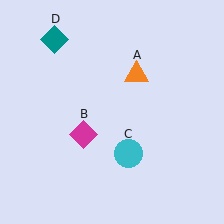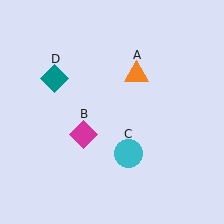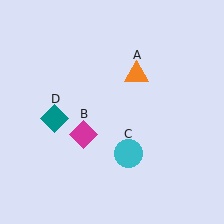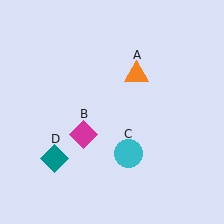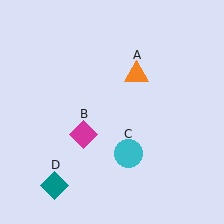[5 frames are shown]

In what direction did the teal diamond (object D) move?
The teal diamond (object D) moved down.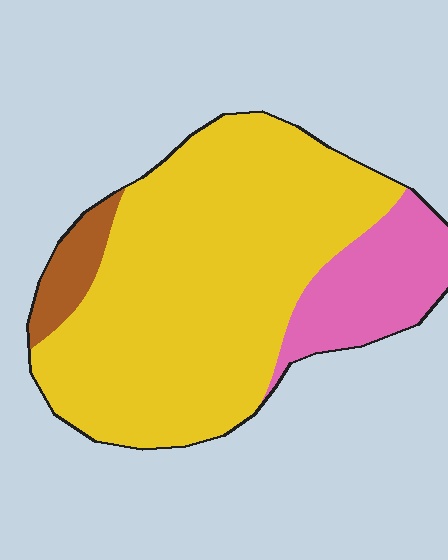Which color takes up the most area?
Yellow, at roughly 75%.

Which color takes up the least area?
Brown, at roughly 5%.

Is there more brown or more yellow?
Yellow.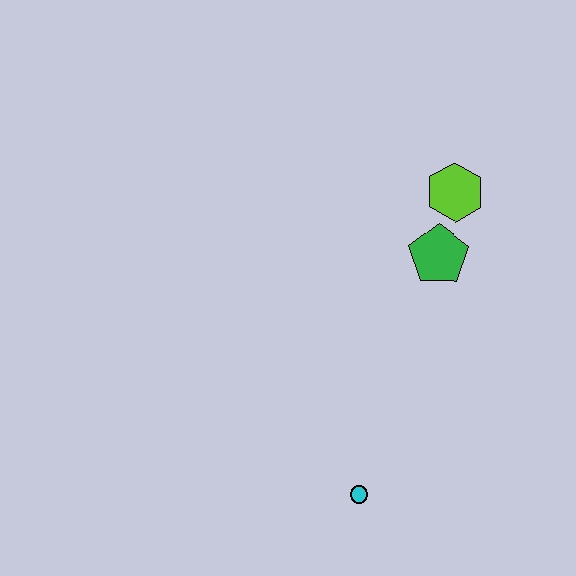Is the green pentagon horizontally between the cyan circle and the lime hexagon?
Yes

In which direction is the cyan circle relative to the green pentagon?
The cyan circle is below the green pentagon.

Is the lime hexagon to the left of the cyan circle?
No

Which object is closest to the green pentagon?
The lime hexagon is closest to the green pentagon.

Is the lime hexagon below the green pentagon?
No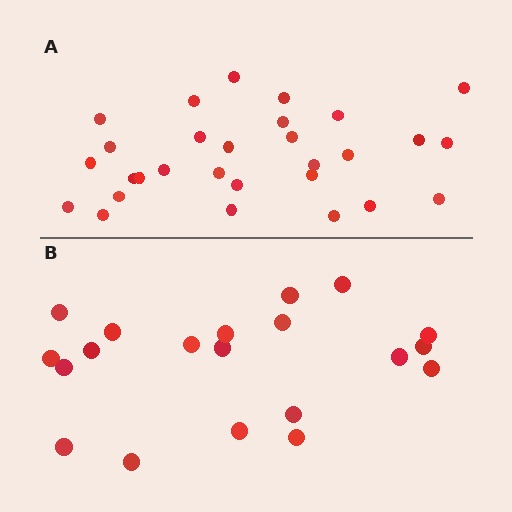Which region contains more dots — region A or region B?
Region A (the top region) has more dots.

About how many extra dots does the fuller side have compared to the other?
Region A has roughly 8 or so more dots than region B.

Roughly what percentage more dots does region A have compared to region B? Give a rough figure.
About 45% more.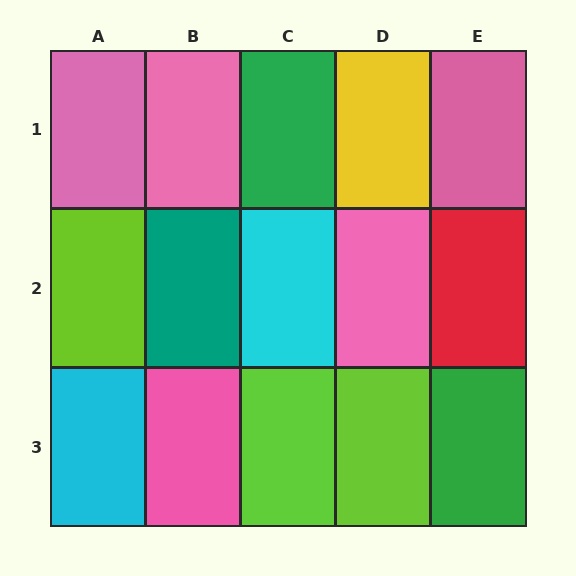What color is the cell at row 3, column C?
Lime.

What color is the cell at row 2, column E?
Red.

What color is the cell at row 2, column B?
Teal.